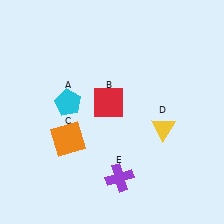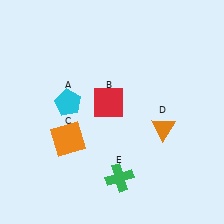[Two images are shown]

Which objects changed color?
D changed from yellow to orange. E changed from purple to green.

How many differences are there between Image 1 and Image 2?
There are 2 differences between the two images.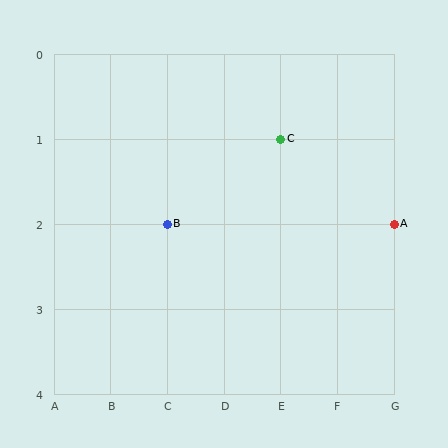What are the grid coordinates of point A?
Point A is at grid coordinates (G, 2).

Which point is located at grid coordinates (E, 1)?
Point C is at (E, 1).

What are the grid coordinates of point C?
Point C is at grid coordinates (E, 1).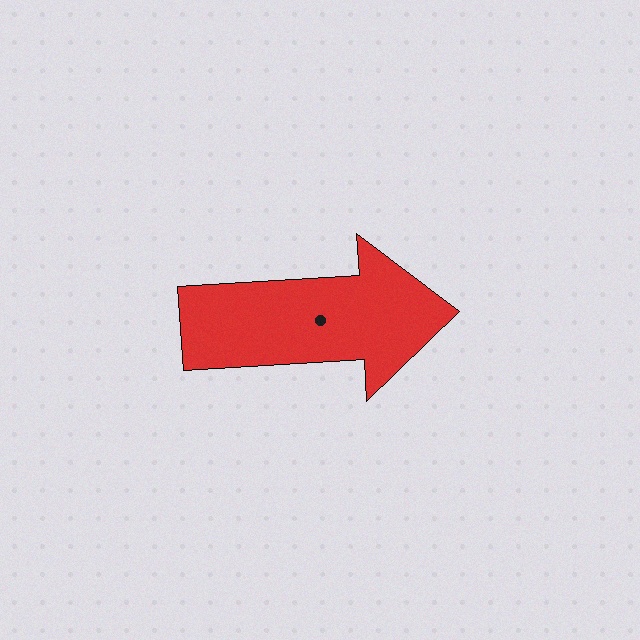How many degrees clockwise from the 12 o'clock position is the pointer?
Approximately 86 degrees.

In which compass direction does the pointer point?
East.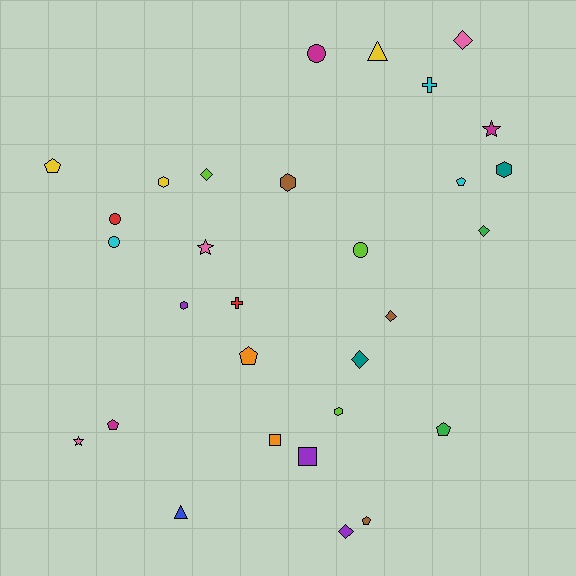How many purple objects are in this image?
There are 3 purple objects.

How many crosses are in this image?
There are 2 crosses.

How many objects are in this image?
There are 30 objects.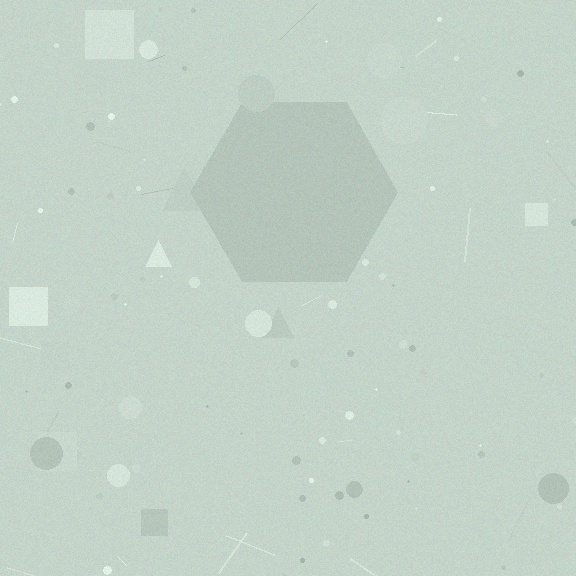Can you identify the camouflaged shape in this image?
The camouflaged shape is a hexagon.